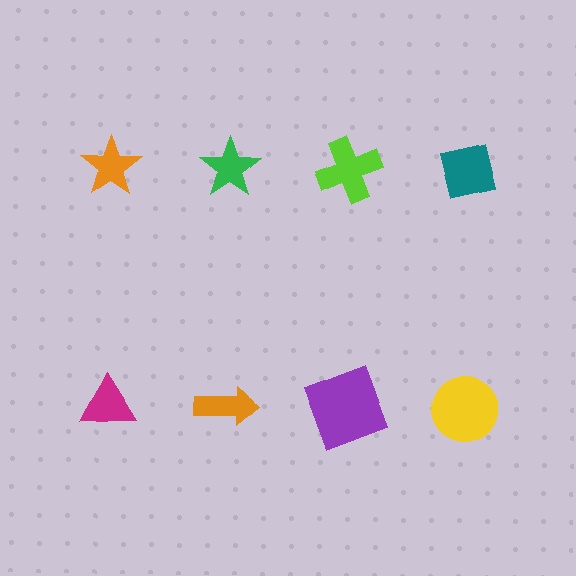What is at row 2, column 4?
A yellow circle.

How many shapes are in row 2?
4 shapes.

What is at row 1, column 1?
An orange star.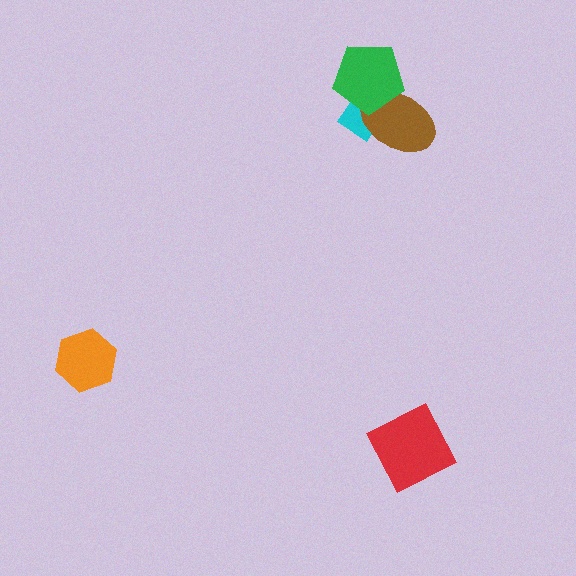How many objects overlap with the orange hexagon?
0 objects overlap with the orange hexagon.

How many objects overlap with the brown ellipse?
2 objects overlap with the brown ellipse.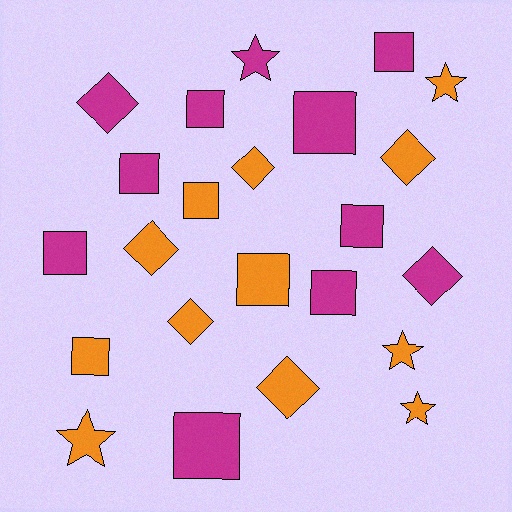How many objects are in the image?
There are 23 objects.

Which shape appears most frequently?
Square, with 11 objects.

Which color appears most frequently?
Orange, with 12 objects.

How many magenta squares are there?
There are 8 magenta squares.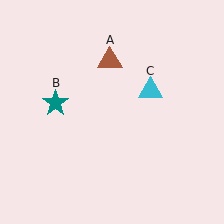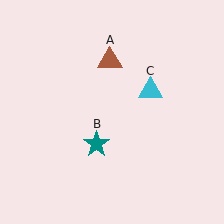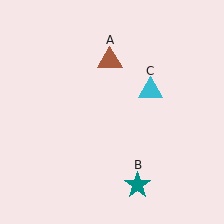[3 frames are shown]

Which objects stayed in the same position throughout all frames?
Brown triangle (object A) and cyan triangle (object C) remained stationary.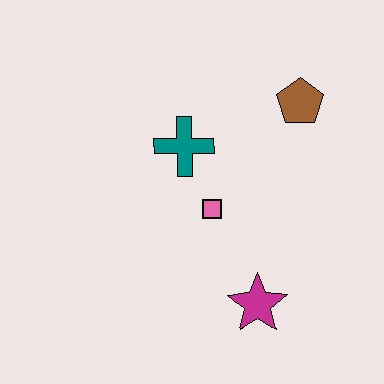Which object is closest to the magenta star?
The pink square is closest to the magenta star.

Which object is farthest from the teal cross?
The magenta star is farthest from the teal cross.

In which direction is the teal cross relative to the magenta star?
The teal cross is above the magenta star.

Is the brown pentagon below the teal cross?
No